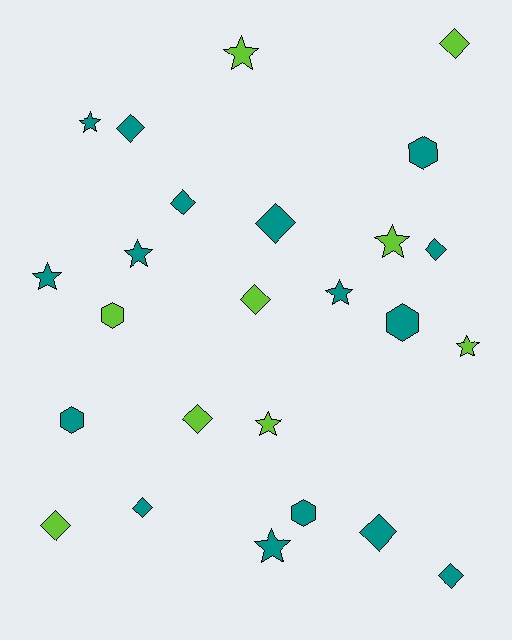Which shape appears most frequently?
Diamond, with 11 objects.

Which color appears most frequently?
Teal, with 16 objects.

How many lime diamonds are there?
There are 4 lime diamonds.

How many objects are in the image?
There are 25 objects.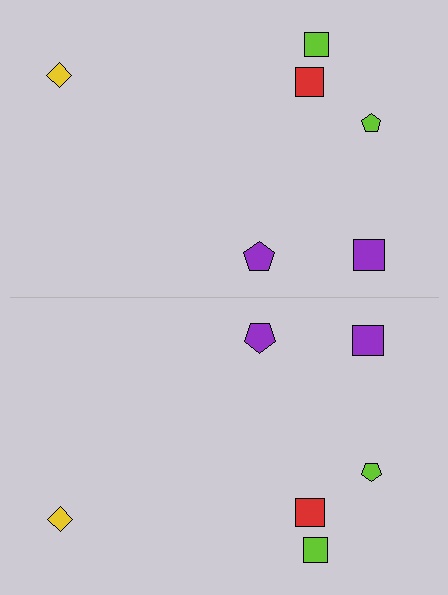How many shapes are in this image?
There are 12 shapes in this image.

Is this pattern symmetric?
Yes, this pattern has bilateral (reflection) symmetry.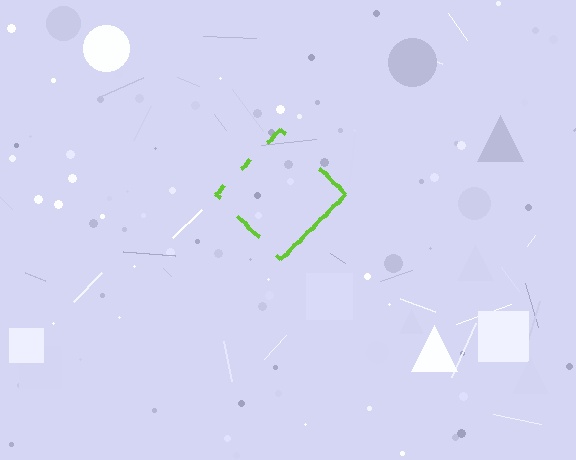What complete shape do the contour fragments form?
The contour fragments form a diamond.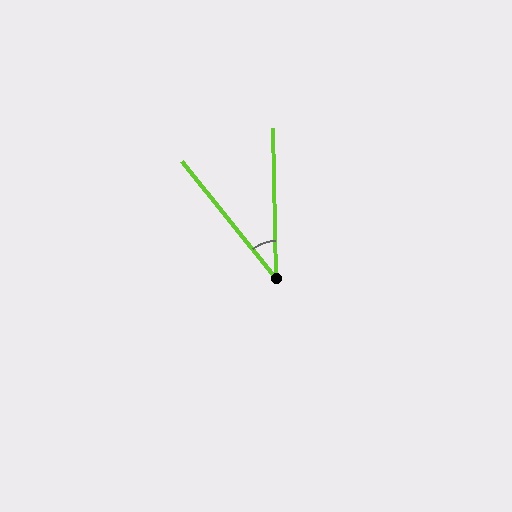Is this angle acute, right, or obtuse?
It is acute.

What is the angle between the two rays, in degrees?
Approximately 37 degrees.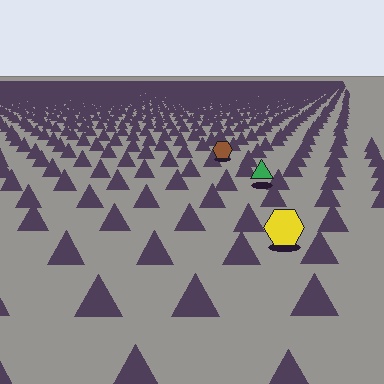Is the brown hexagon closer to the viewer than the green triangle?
No. The green triangle is closer — you can tell from the texture gradient: the ground texture is coarser near it.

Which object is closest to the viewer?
The yellow hexagon is closest. The texture marks near it are larger and more spread out.